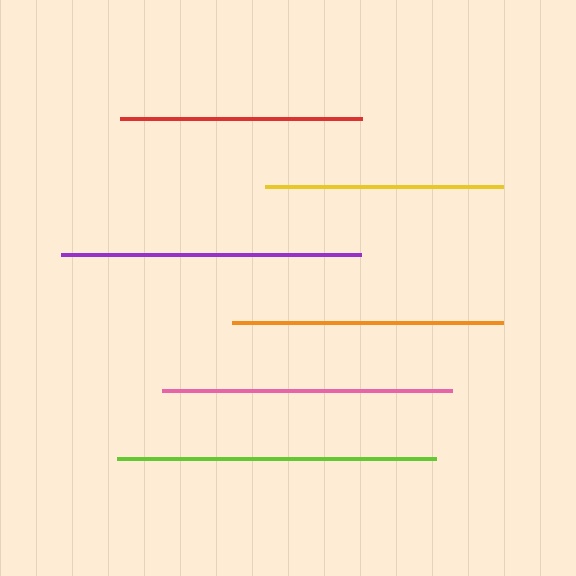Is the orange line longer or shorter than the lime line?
The lime line is longer than the orange line.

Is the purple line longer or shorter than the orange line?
The purple line is longer than the orange line.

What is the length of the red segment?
The red segment is approximately 242 pixels long.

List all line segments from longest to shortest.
From longest to shortest: lime, purple, pink, orange, red, yellow.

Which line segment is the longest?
The lime line is the longest at approximately 319 pixels.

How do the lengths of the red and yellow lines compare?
The red and yellow lines are approximately the same length.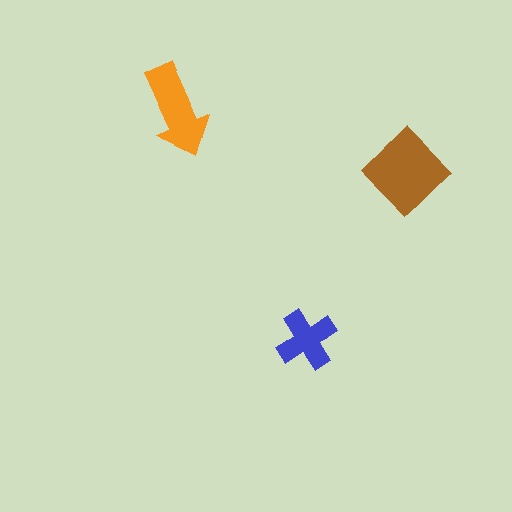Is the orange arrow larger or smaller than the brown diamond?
Smaller.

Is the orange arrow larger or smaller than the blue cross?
Larger.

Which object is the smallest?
The blue cross.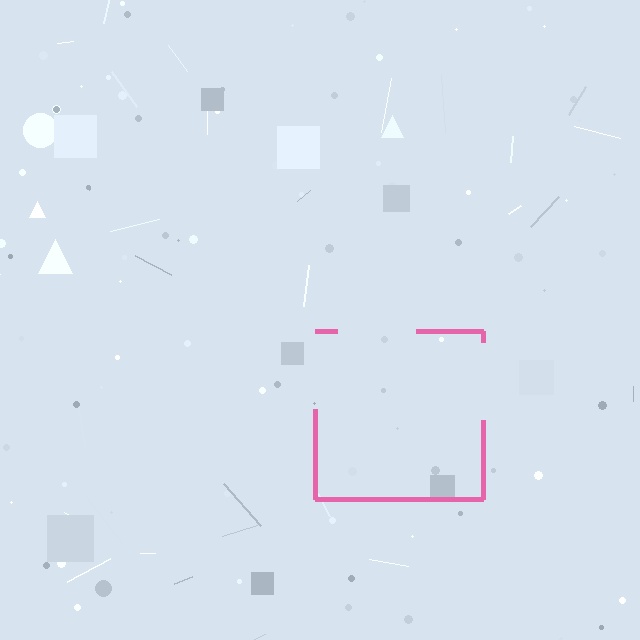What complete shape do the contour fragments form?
The contour fragments form a square.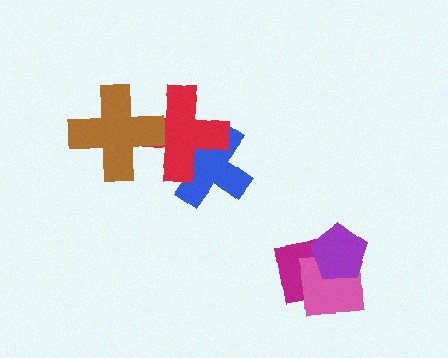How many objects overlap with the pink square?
2 objects overlap with the pink square.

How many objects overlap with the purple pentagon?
2 objects overlap with the purple pentagon.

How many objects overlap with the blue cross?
1 object overlaps with the blue cross.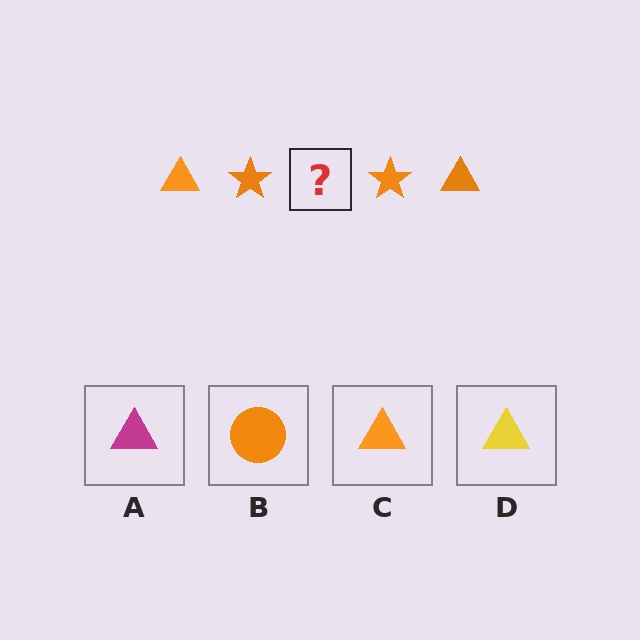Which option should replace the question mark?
Option C.